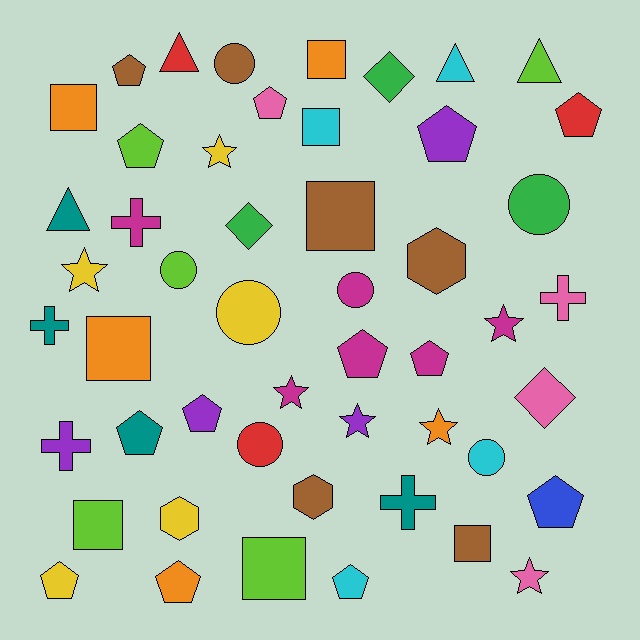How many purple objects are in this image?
There are 4 purple objects.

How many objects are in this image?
There are 50 objects.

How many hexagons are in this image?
There are 3 hexagons.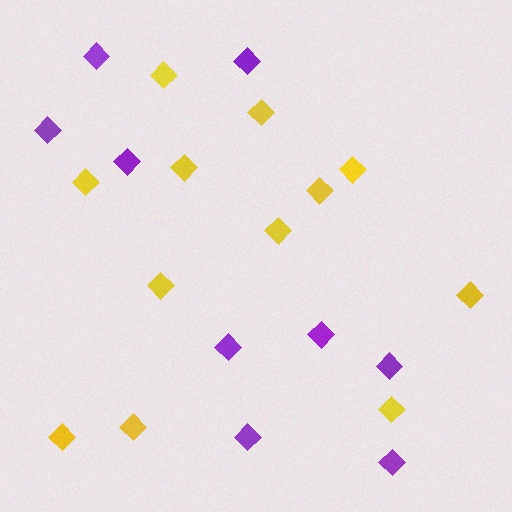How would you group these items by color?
There are 2 groups: one group of yellow diamonds (12) and one group of purple diamonds (9).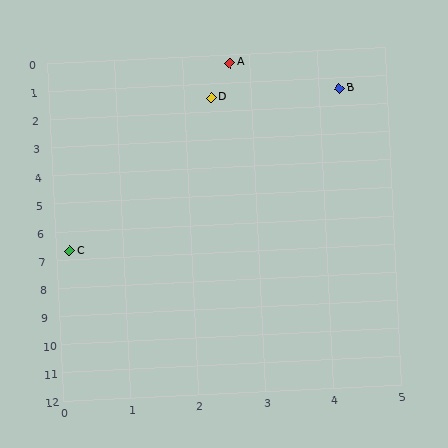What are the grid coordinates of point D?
Point D is at approximately (2.4, 1.5).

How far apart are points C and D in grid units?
Points C and D are about 5.6 grid units apart.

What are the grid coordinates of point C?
Point C is at approximately (0.2, 6.7).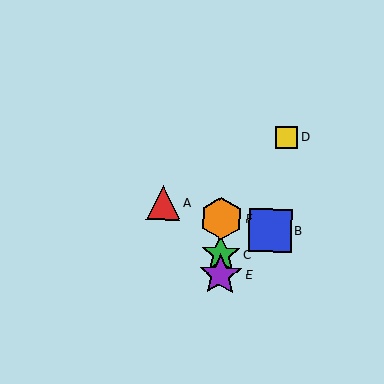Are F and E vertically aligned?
Yes, both are at x≈221.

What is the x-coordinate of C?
Object C is at x≈221.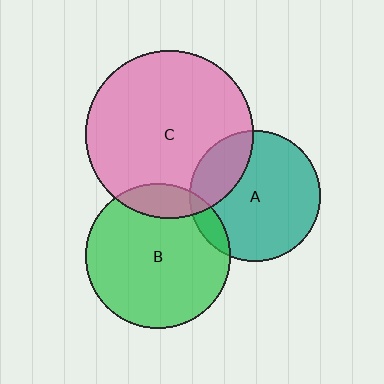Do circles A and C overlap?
Yes.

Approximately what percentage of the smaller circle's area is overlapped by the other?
Approximately 25%.